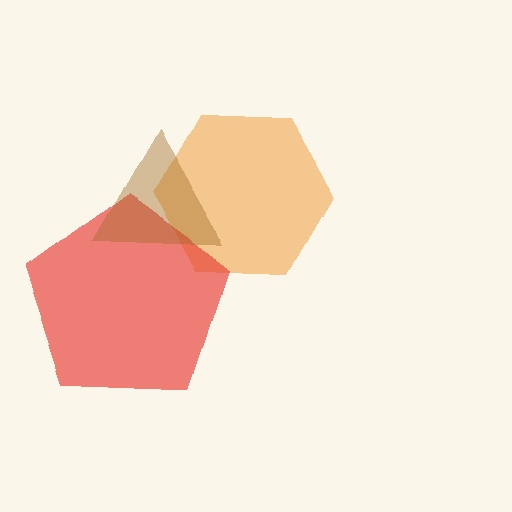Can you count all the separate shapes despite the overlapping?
Yes, there are 3 separate shapes.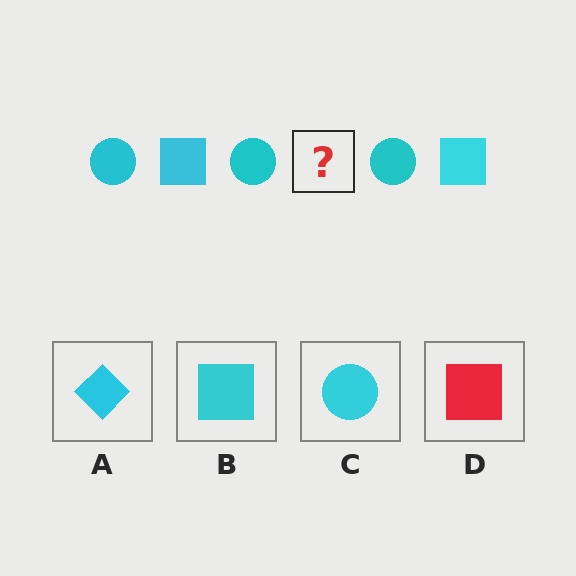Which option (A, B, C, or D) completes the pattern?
B.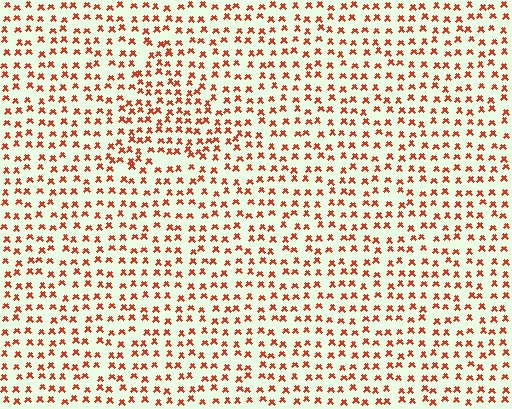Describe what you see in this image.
The image contains small red elements arranged at two different densities. A triangle-shaped region is visible where the elements are more densely packed than the surrounding area.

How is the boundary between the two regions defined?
The boundary is defined by a change in element density (approximately 1.4x ratio). All elements are the same color, size, and shape.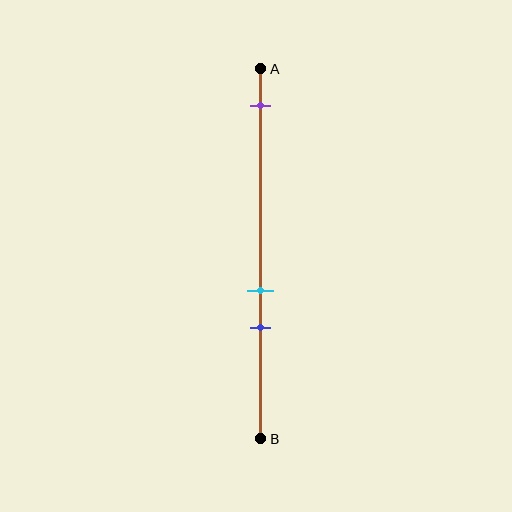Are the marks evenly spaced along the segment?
No, the marks are not evenly spaced.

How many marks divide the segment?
There are 3 marks dividing the segment.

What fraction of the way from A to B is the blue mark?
The blue mark is approximately 70% (0.7) of the way from A to B.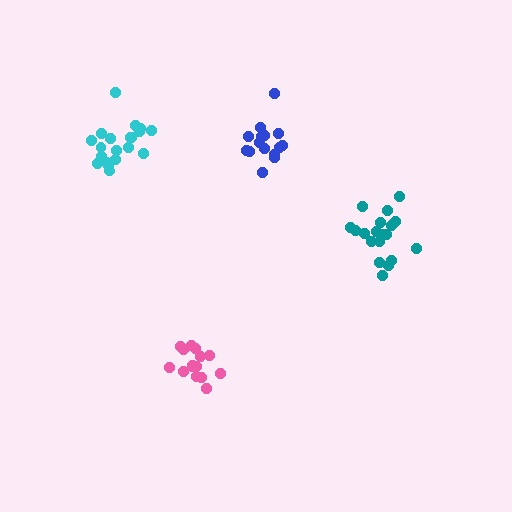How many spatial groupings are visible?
There are 4 spatial groupings.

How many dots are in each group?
Group 1: 19 dots, Group 2: 15 dots, Group 3: 15 dots, Group 4: 20 dots (69 total).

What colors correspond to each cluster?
The clusters are colored: teal, pink, blue, cyan.